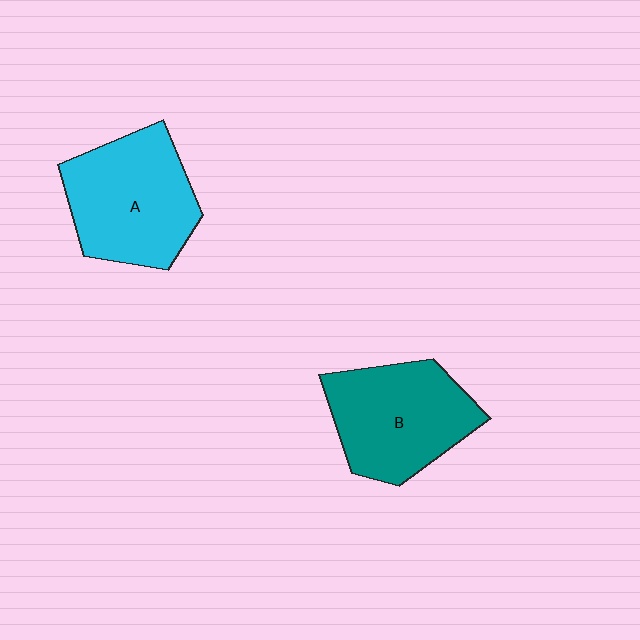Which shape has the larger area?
Shape A (cyan).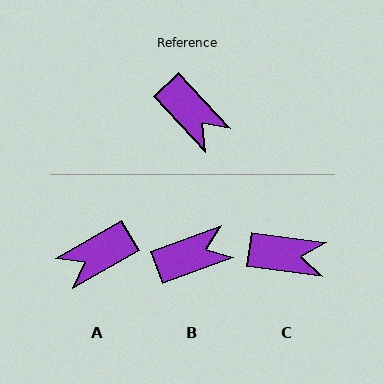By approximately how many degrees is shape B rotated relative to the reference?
Approximately 67 degrees counter-clockwise.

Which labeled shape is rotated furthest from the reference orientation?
A, about 103 degrees away.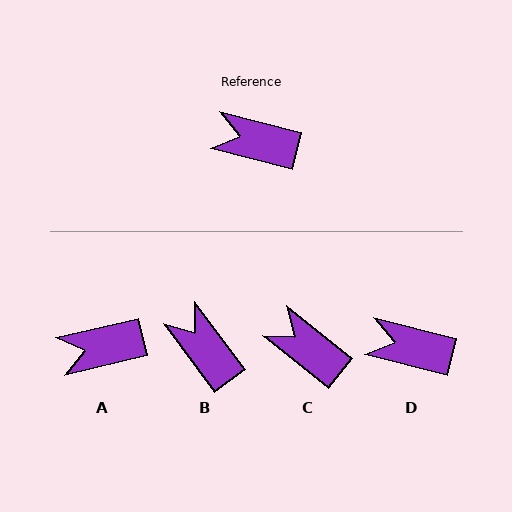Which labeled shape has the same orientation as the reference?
D.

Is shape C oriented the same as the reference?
No, it is off by about 24 degrees.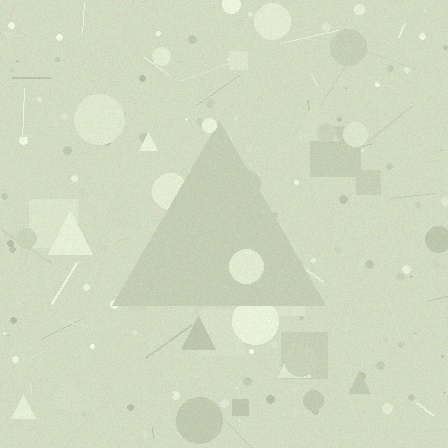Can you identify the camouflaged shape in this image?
The camouflaged shape is a triangle.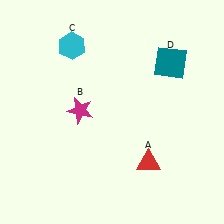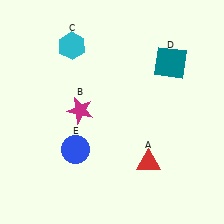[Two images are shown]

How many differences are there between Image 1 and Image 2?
There is 1 difference between the two images.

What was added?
A blue circle (E) was added in Image 2.